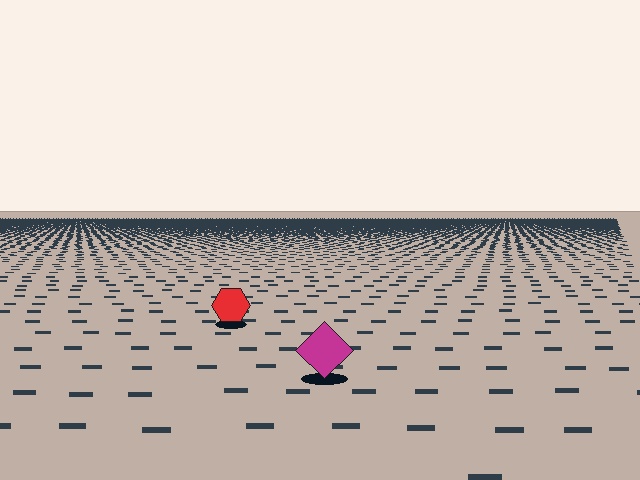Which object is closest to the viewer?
The magenta diamond is closest. The texture marks near it are larger and more spread out.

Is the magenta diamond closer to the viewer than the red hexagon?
Yes. The magenta diamond is closer — you can tell from the texture gradient: the ground texture is coarser near it.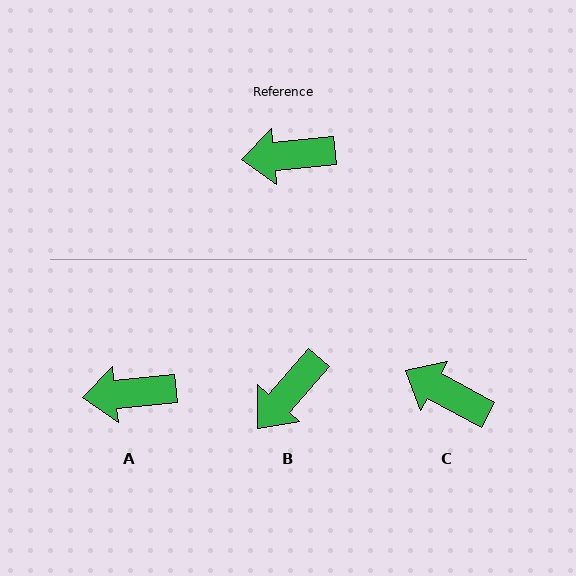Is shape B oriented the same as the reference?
No, it is off by about 43 degrees.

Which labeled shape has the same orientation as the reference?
A.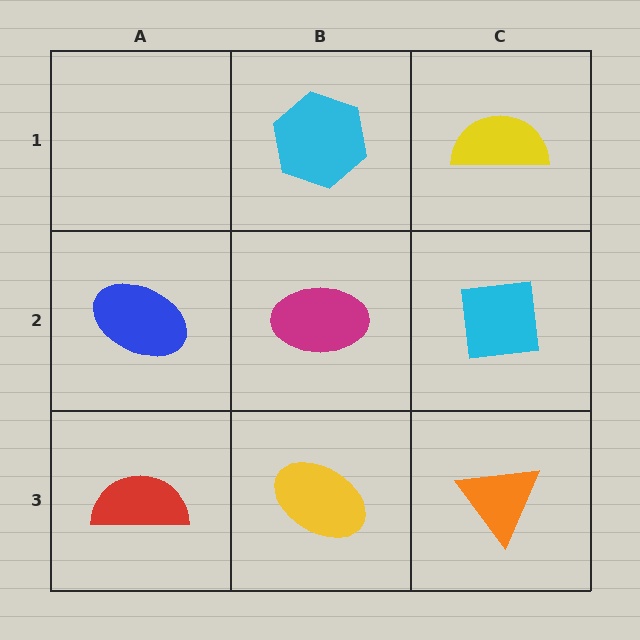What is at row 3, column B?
A yellow ellipse.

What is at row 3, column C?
An orange triangle.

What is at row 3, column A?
A red semicircle.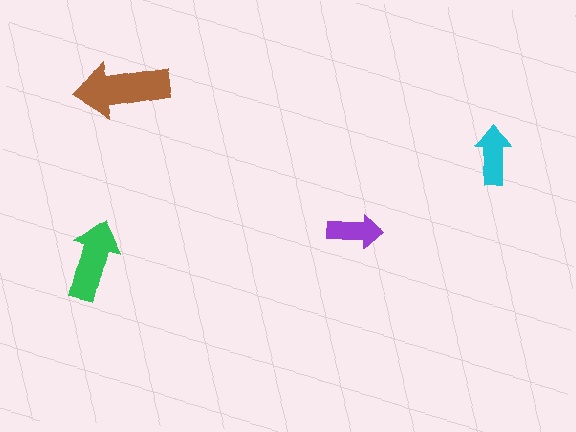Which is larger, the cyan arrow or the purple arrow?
The cyan one.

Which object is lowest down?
The green arrow is bottommost.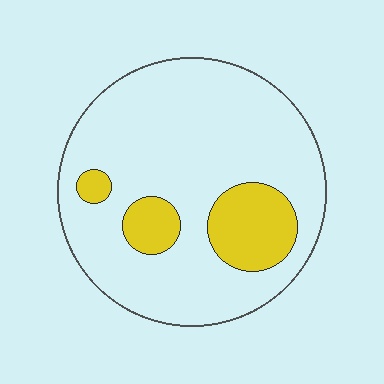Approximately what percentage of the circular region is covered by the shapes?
Approximately 20%.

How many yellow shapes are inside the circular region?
3.